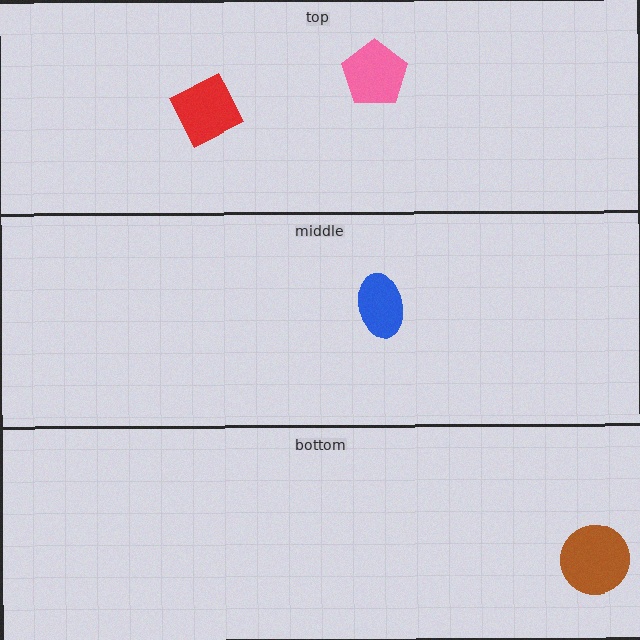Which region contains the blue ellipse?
The middle region.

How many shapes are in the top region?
2.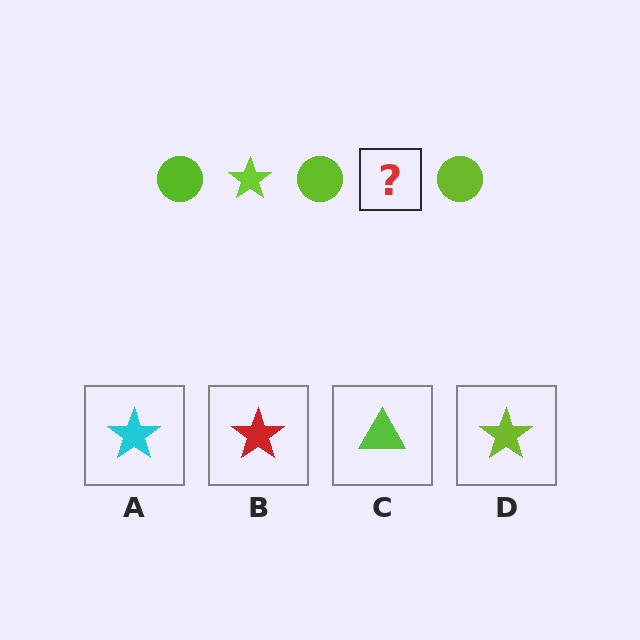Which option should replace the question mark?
Option D.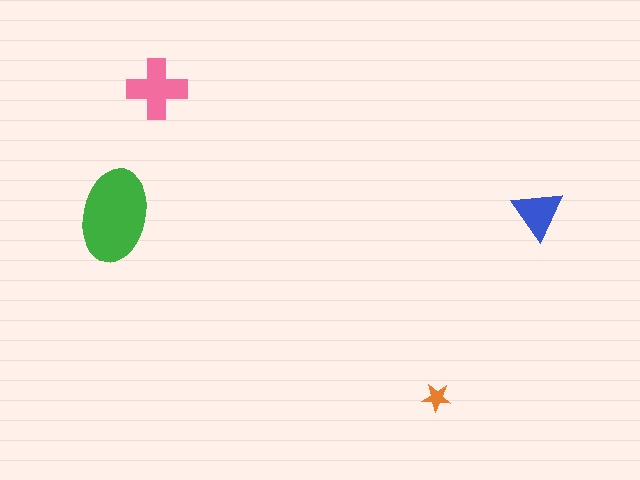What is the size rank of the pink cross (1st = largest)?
2nd.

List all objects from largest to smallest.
The green ellipse, the pink cross, the blue triangle, the orange star.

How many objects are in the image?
There are 4 objects in the image.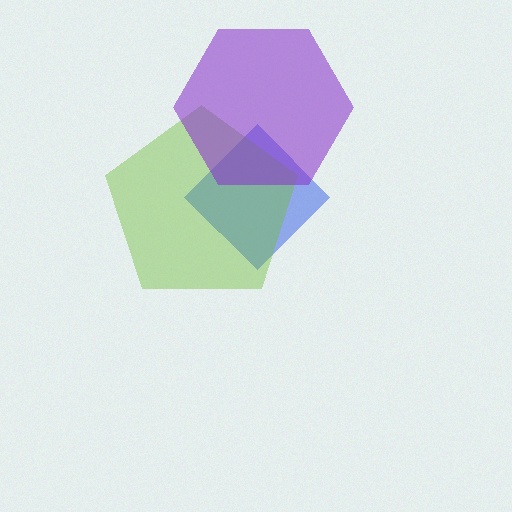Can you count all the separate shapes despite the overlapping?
Yes, there are 3 separate shapes.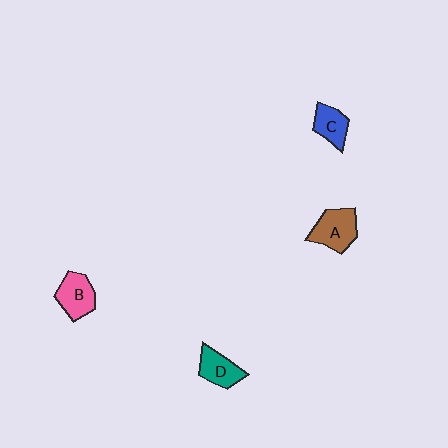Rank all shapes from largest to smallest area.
From largest to smallest: A (brown), B (pink), D (teal), C (blue).